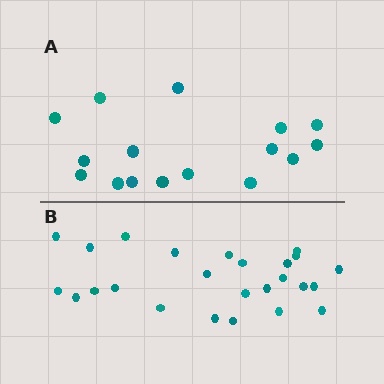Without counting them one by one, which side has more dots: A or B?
Region B (the bottom region) has more dots.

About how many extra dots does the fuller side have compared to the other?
Region B has roughly 8 or so more dots than region A.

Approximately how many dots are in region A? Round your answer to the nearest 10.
About 20 dots. (The exact count is 16, which rounds to 20.)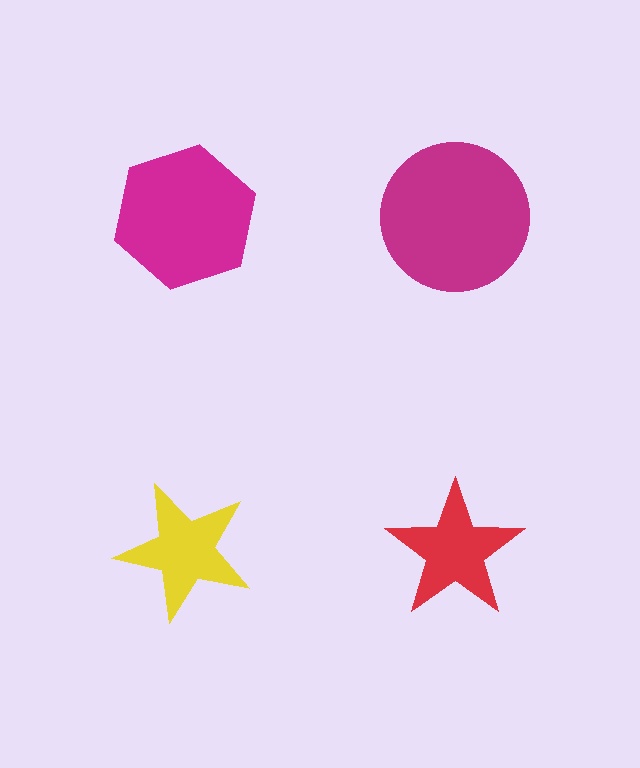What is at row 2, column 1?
A yellow star.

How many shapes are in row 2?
2 shapes.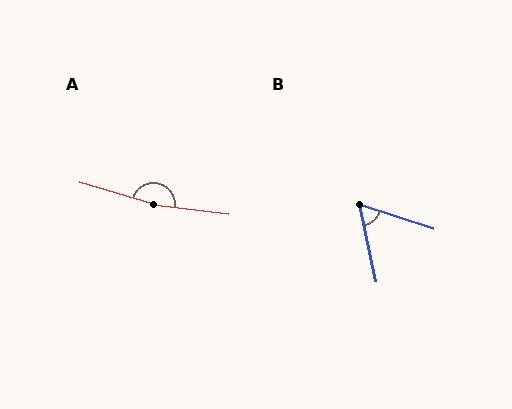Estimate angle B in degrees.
Approximately 59 degrees.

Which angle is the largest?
A, at approximately 170 degrees.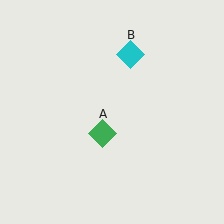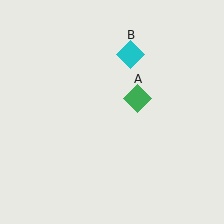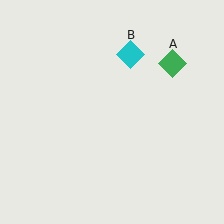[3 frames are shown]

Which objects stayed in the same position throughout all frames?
Cyan diamond (object B) remained stationary.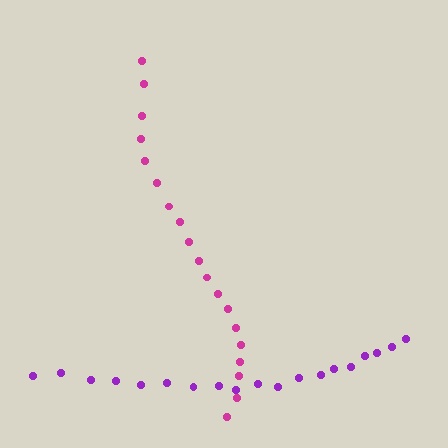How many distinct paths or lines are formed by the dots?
There are 2 distinct paths.